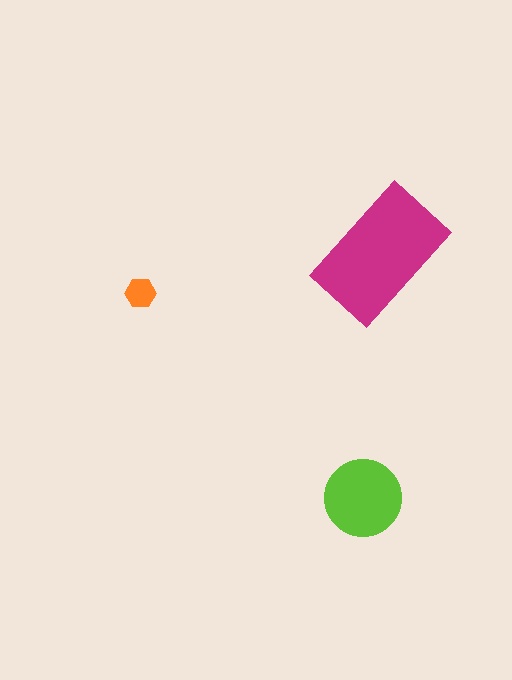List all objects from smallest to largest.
The orange hexagon, the lime circle, the magenta rectangle.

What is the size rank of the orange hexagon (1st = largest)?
3rd.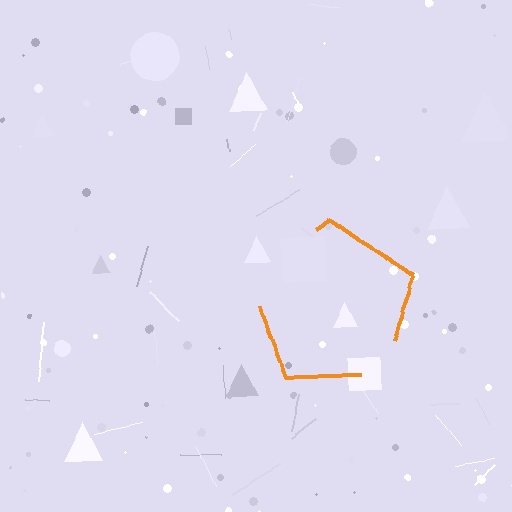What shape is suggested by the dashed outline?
The dashed outline suggests a pentagon.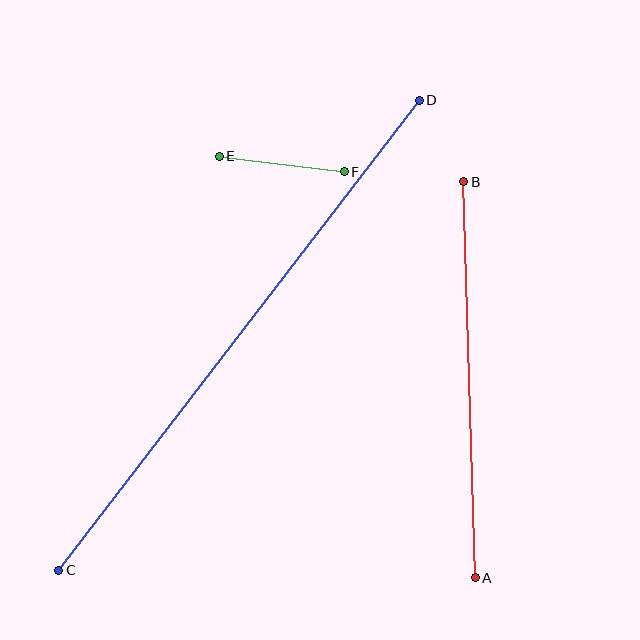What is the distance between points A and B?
The distance is approximately 396 pixels.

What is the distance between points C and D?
The distance is approximately 592 pixels.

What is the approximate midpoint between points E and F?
The midpoint is at approximately (282, 164) pixels.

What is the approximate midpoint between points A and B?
The midpoint is at approximately (470, 380) pixels.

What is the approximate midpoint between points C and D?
The midpoint is at approximately (239, 335) pixels.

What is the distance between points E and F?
The distance is approximately 126 pixels.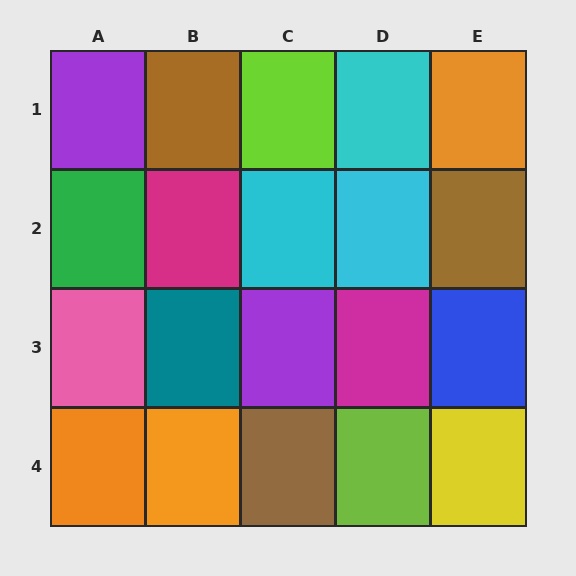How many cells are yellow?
1 cell is yellow.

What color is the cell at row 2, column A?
Green.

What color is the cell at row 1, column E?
Orange.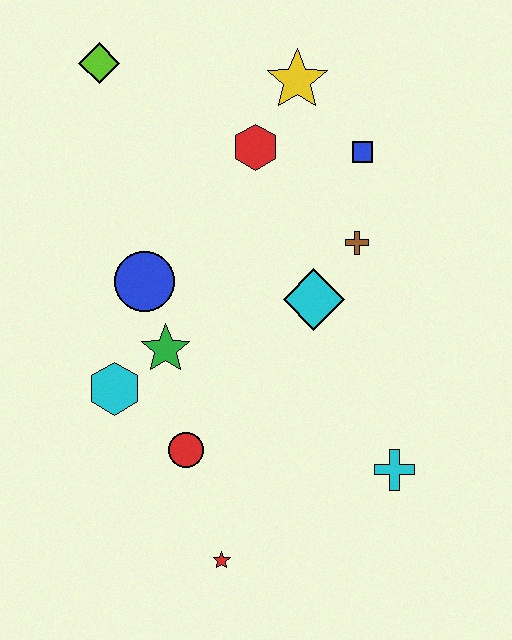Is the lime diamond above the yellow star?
Yes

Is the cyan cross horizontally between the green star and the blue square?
No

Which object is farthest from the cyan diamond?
The lime diamond is farthest from the cyan diamond.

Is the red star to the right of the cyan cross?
No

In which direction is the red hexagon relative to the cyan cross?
The red hexagon is above the cyan cross.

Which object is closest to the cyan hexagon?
The green star is closest to the cyan hexagon.